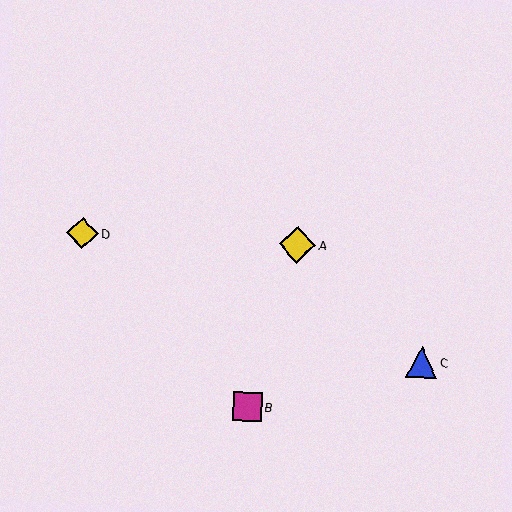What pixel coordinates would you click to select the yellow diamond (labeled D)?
Click at (83, 233) to select the yellow diamond D.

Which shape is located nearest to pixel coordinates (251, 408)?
The magenta square (labeled B) at (248, 407) is nearest to that location.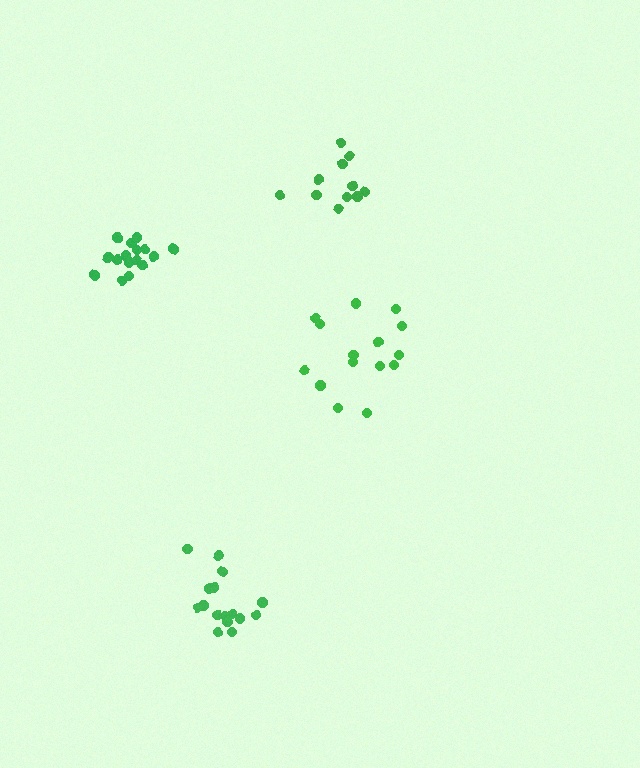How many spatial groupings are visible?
There are 4 spatial groupings.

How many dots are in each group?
Group 1: 16 dots, Group 2: 15 dots, Group 3: 16 dots, Group 4: 11 dots (58 total).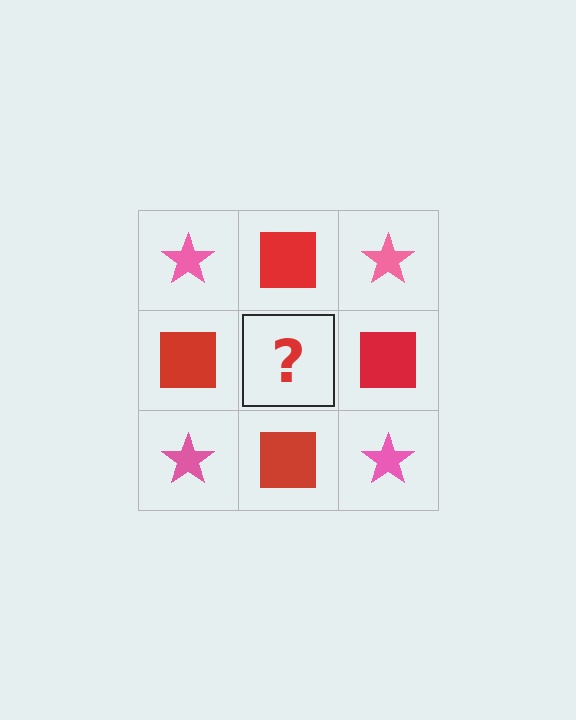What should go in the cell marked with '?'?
The missing cell should contain a pink star.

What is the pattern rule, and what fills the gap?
The rule is that it alternates pink star and red square in a checkerboard pattern. The gap should be filled with a pink star.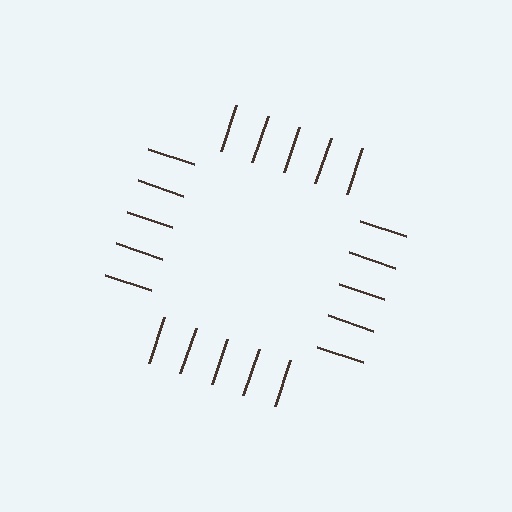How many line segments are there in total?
20 — 5 along each of the 4 edges.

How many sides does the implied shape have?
4 sides — the line-ends trace a square.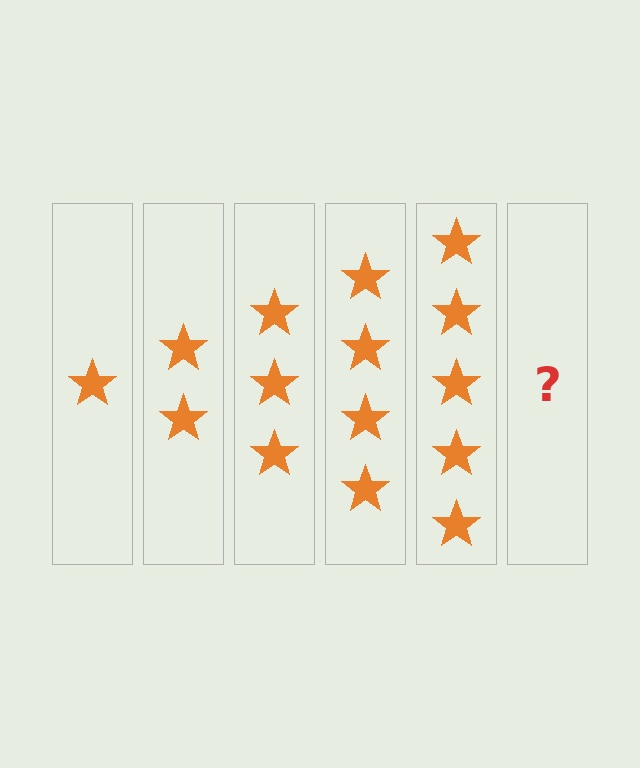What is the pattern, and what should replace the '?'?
The pattern is that each step adds one more star. The '?' should be 6 stars.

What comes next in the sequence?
The next element should be 6 stars.